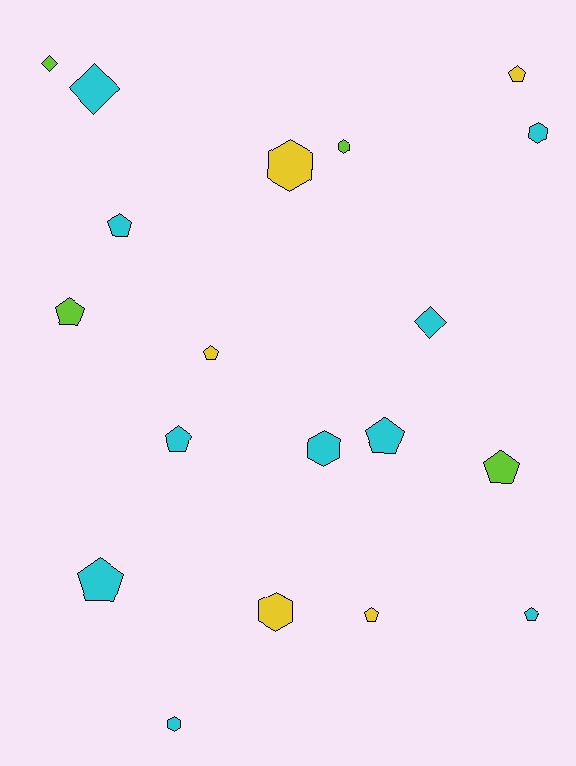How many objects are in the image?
There are 19 objects.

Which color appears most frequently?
Cyan, with 10 objects.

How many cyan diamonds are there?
There are 2 cyan diamonds.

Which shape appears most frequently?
Pentagon, with 10 objects.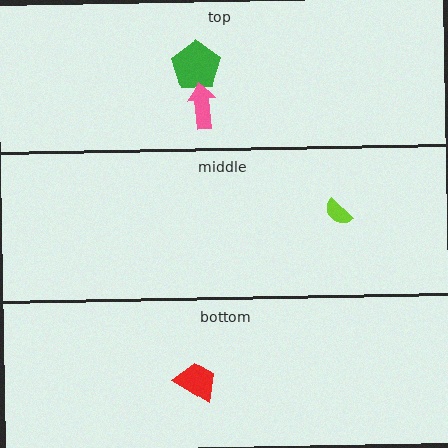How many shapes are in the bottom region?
1.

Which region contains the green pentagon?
The top region.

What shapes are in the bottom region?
The red trapezoid.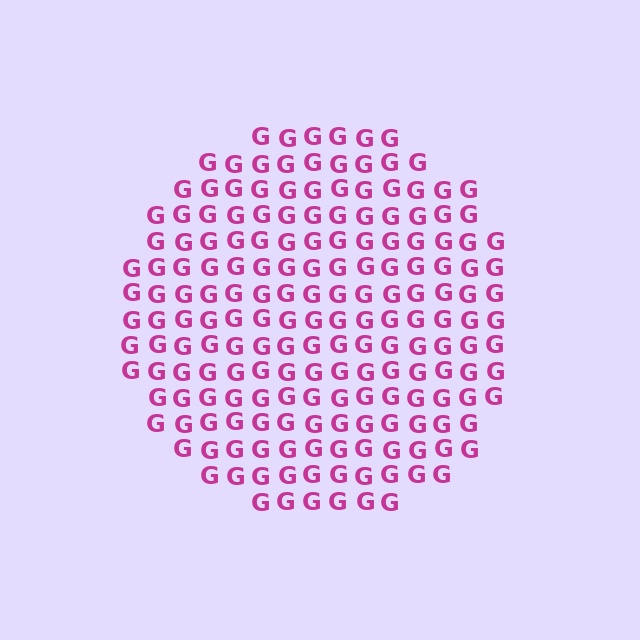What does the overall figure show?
The overall figure shows a circle.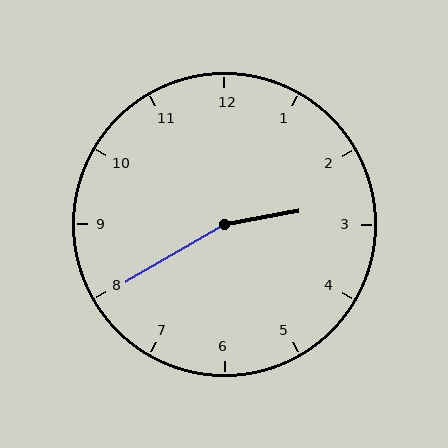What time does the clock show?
2:40.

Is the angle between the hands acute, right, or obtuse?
It is obtuse.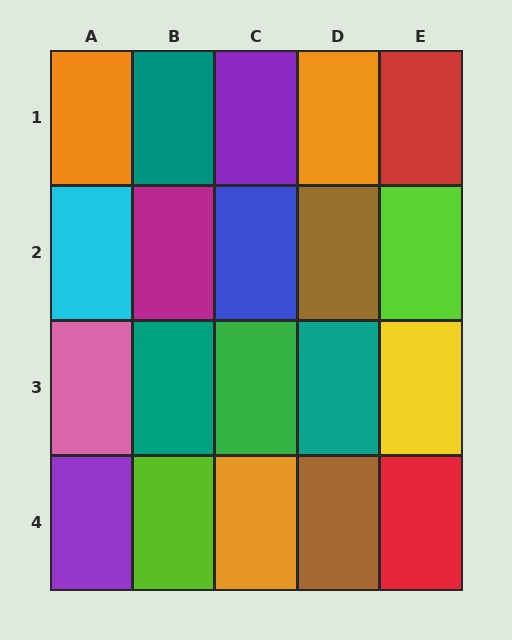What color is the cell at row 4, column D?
Brown.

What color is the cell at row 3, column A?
Pink.